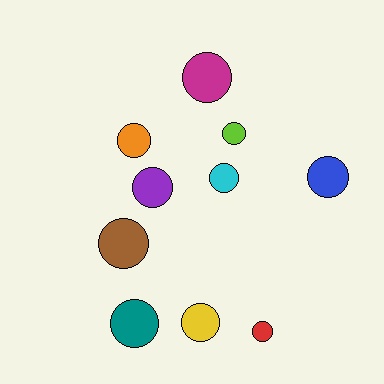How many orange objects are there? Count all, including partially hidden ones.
There is 1 orange object.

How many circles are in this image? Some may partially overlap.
There are 10 circles.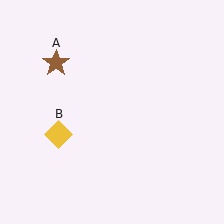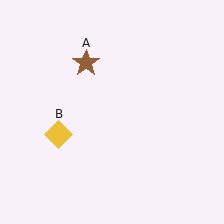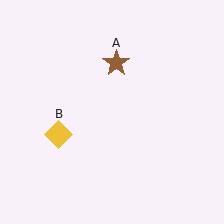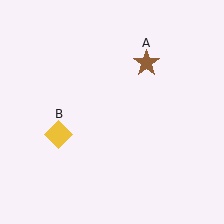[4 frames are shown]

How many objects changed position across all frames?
1 object changed position: brown star (object A).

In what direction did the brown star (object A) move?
The brown star (object A) moved right.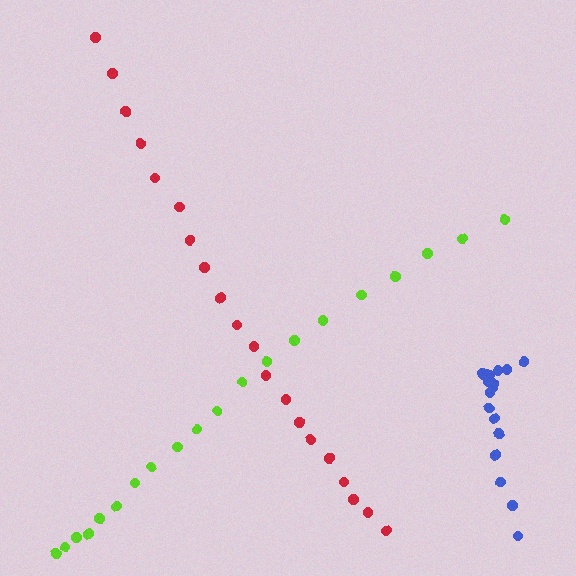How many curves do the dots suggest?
There are 3 distinct paths.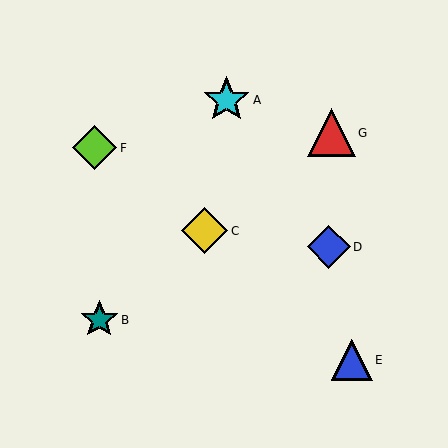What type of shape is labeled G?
Shape G is a red triangle.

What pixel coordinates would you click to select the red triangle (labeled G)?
Click at (332, 133) to select the red triangle G.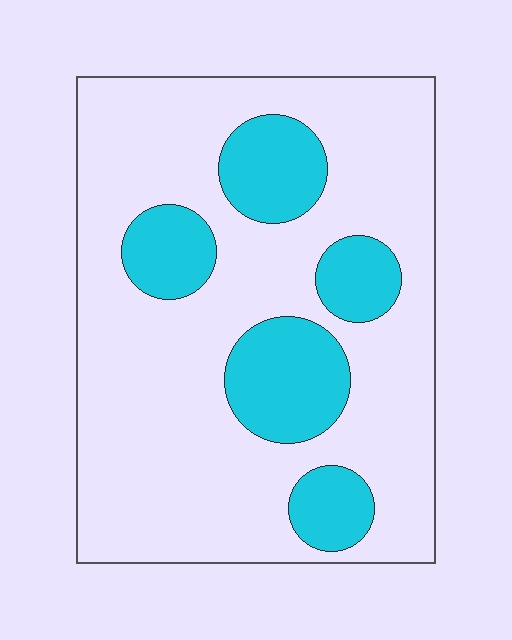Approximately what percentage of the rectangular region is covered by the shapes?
Approximately 25%.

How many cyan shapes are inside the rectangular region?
5.